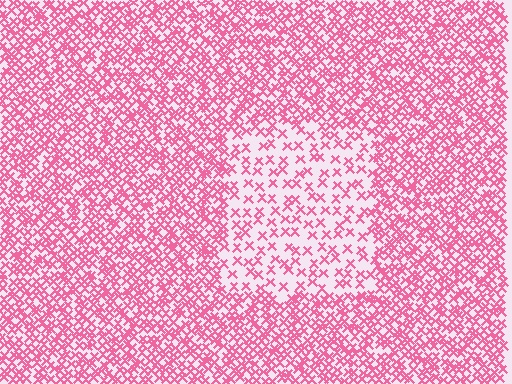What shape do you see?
I see a rectangle.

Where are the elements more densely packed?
The elements are more densely packed outside the rectangle boundary.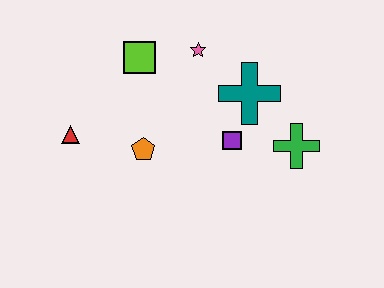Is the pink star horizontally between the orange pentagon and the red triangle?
No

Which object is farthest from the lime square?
The green cross is farthest from the lime square.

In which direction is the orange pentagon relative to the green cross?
The orange pentagon is to the left of the green cross.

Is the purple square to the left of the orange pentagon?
No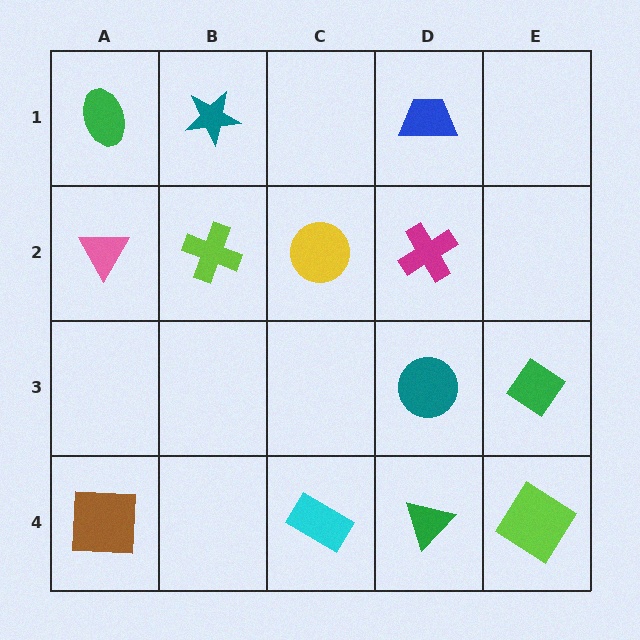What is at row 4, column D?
A green triangle.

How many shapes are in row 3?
2 shapes.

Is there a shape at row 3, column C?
No, that cell is empty.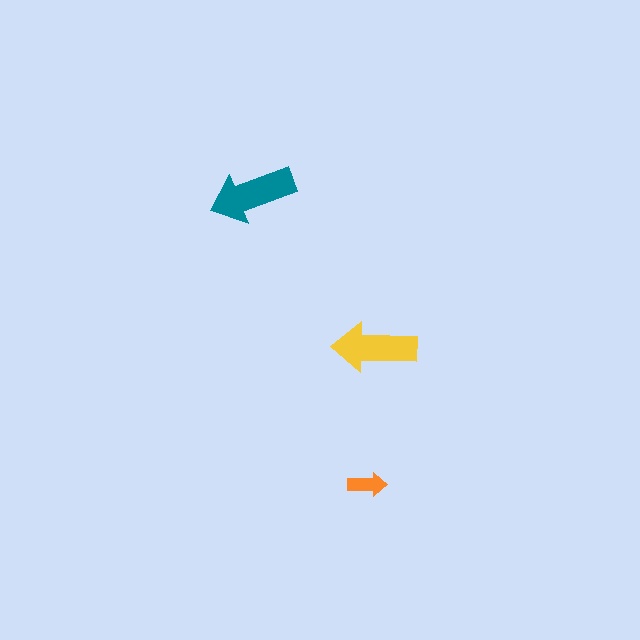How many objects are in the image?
There are 3 objects in the image.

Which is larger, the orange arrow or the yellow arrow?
The yellow one.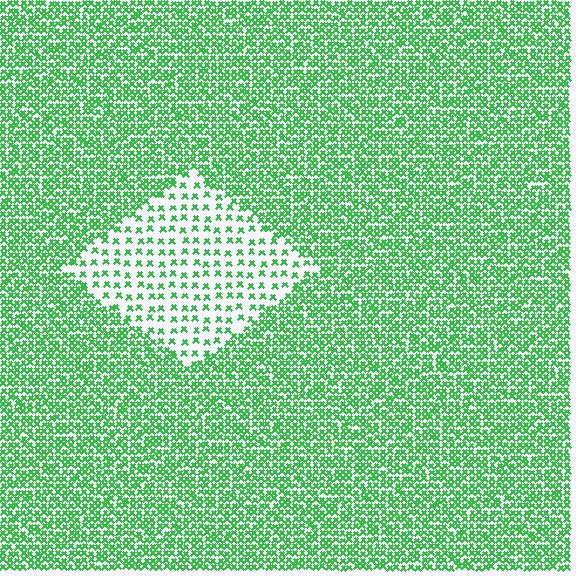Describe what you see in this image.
The image contains small green elements arranged at two different densities. A diamond-shaped region is visible where the elements are less densely packed than the surrounding area.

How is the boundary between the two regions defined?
The boundary is defined by a change in element density (approximately 2.7x ratio). All elements are the same color, size, and shape.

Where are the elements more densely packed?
The elements are more densely packed outside the diamond boundary.